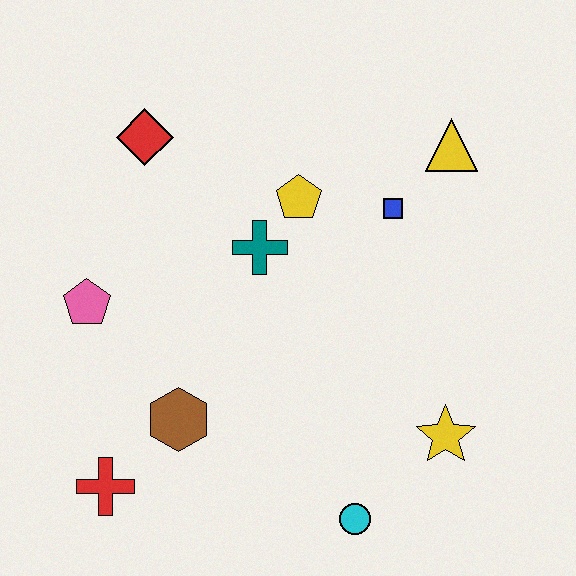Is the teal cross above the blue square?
No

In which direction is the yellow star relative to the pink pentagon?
The yellow star is to the right of the pink pentagon.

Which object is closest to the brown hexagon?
The red cross is closest to the brown hexagon.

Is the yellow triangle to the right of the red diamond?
Yes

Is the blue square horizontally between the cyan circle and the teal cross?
No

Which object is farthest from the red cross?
The yellow triangle is farthest from the red cross.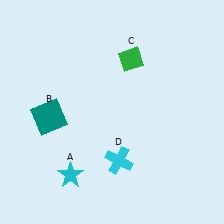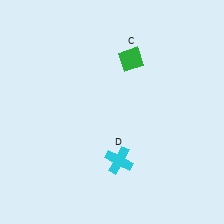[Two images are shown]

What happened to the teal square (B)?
The teal square (B) was removed in Image 2. It was in the bottom-left area of Image 1.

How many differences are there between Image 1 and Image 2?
There are 2 differences between the two images.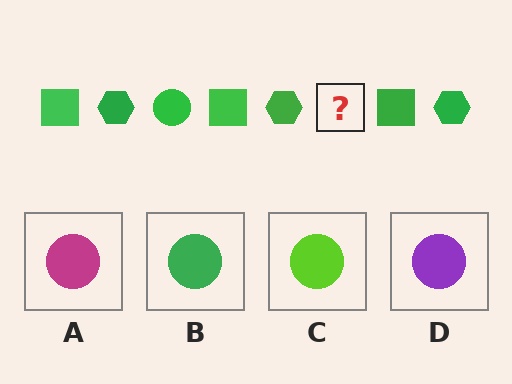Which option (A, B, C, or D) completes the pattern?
B.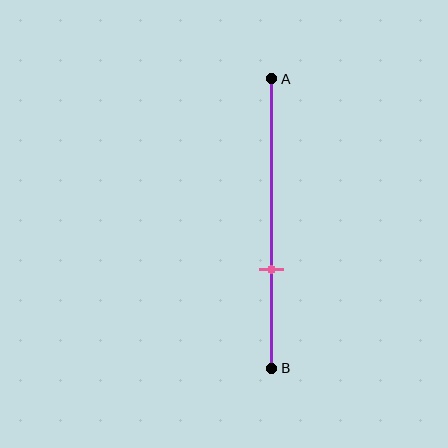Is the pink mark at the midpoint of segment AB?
No, the mark is at about 65% from A, not at the 50% midpoint.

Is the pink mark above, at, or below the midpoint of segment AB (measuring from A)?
The pink mark is below the midpoint of segment AB.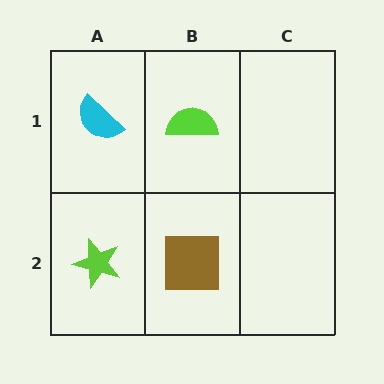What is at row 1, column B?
A lime semicircle.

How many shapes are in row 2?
2 shapes.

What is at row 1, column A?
A cyan semicircle.